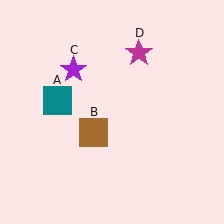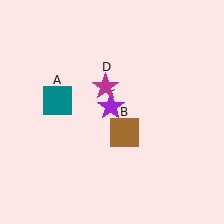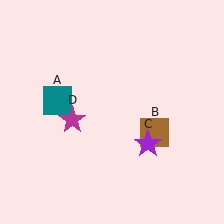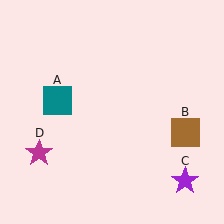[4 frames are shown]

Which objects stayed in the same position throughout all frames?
Teal square (object A) remained stationary.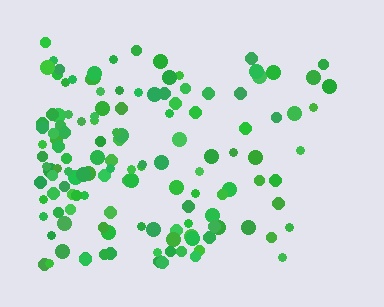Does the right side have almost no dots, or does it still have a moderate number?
Still a moderate number, just noticeably fewer than the left.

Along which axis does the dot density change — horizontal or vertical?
Horizontal.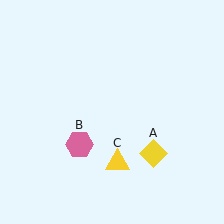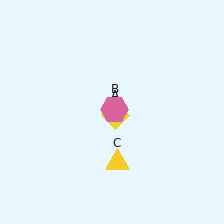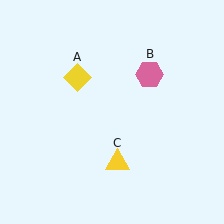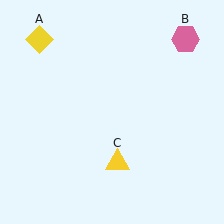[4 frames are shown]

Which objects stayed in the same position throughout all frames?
Yellow triangle (object C) remained stationary.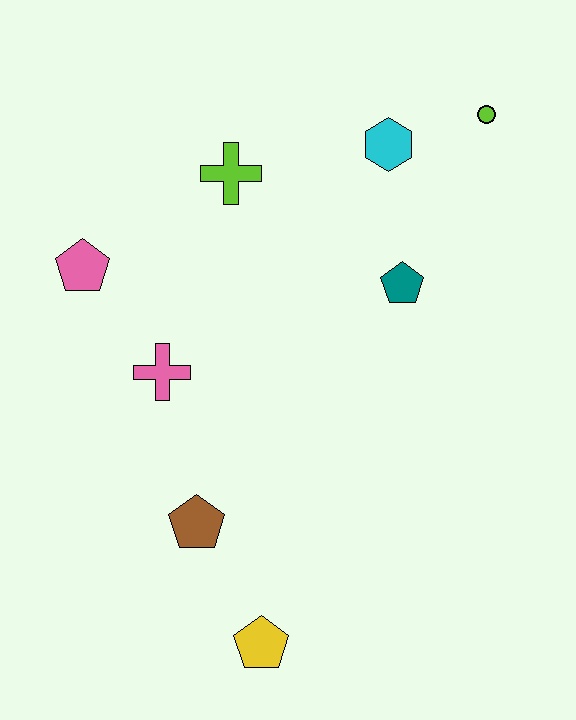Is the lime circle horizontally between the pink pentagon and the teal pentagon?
No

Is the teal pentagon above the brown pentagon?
Yes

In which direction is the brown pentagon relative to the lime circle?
The brown pentagon is below the lime circle.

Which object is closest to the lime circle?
The cyan hexagon is closest to the lime circle.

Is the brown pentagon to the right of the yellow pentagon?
No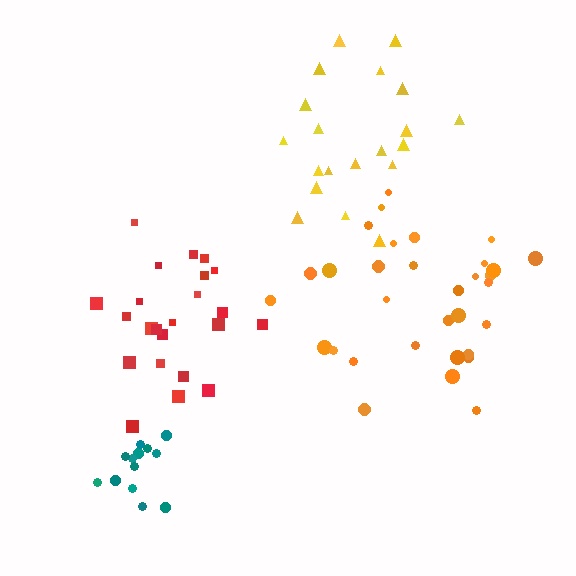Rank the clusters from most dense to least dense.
teal, red, orange, yellow.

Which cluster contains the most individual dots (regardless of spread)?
Orange (32).